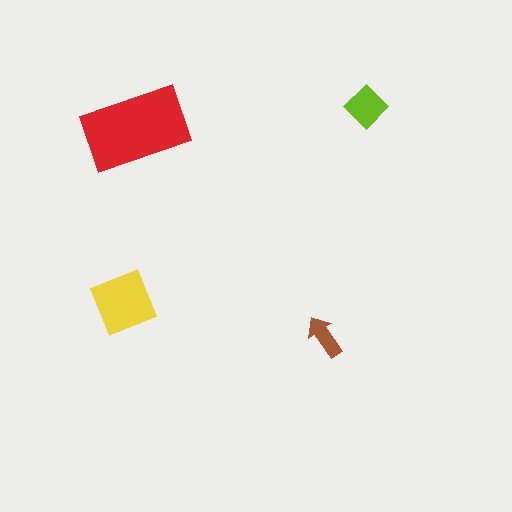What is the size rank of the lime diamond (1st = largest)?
3rd.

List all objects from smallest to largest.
The brown arrow, the lime diamond, the yellow square, the red rectangle.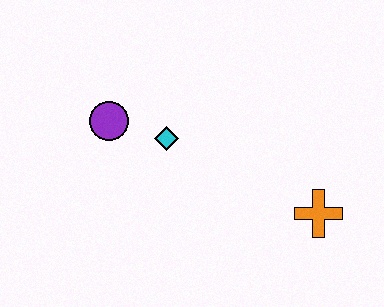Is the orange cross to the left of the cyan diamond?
No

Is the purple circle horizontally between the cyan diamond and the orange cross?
No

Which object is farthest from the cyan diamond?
The orange cross is farthest from the cyan diamond.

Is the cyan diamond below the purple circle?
Yes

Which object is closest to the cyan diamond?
The purple circle is closest to the cyan diamond.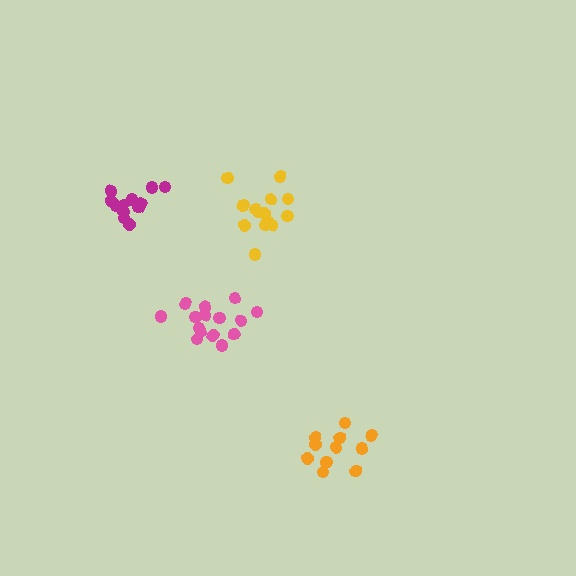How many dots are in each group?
Group 1: 15 dots, Group 2: 15 dots, Group 3: 12 dots, Group 4: 13 dots (55 total).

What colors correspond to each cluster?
The clusters are colored: yellow, pink, orange, magenta.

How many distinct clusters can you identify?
There are 4 distinct clusters.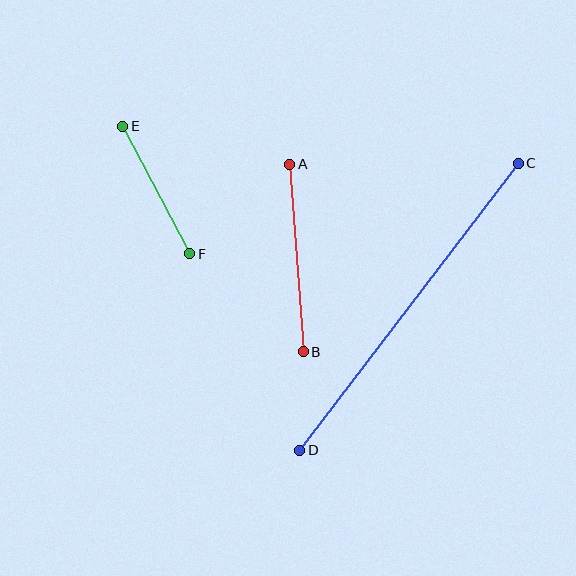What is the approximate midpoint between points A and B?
The midpoint is at approximately (297, 258) pixels.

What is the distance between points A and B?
The distance is approximately 188 pixels.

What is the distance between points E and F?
The distance is approximately 144 pixels.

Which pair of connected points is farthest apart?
Points C and D are farthest apart.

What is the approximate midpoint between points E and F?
The midpoint is at approximately (156, 190) pixels.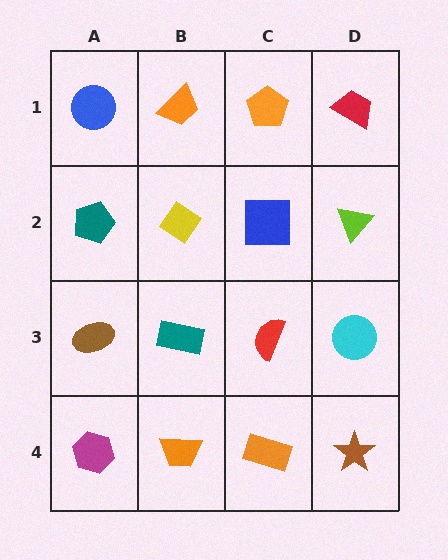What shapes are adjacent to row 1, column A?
A teal pentagon (row 2, column A), an orange trapezoid (row 1, column B).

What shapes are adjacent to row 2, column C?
An orange pentagon (row 1, column C), a red semicircle (row 3, column C), a yellow diamond (row 2, column B), a lime triangle (row 2, column D).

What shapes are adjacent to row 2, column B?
An orange trapezoid (row 1, column B), a teal rectangle (row 3, column B), a teal pentagon (row 2, column A), a blue square (row 2, column C).